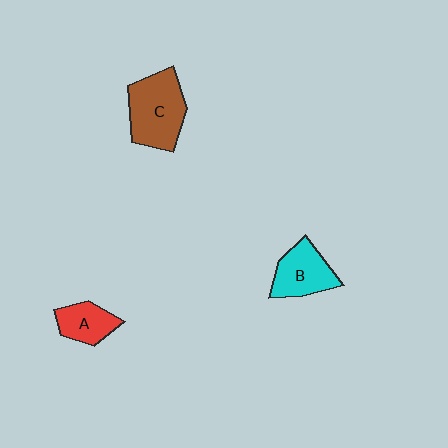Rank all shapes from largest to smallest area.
From largest to smallest: C (brown), B (cyan), A (red).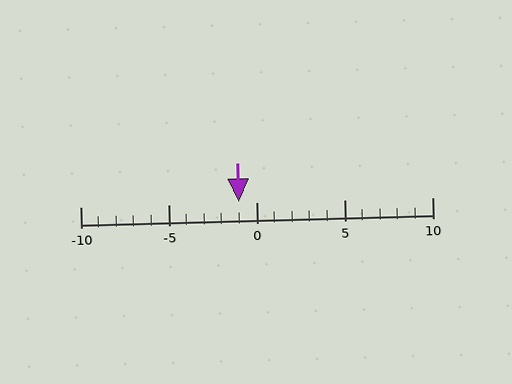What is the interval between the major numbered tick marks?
The major tick marks are spaced 5 units apart.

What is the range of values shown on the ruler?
The ruler shows values from -10 to 10.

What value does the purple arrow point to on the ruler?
The purple arrow points to approximately -1.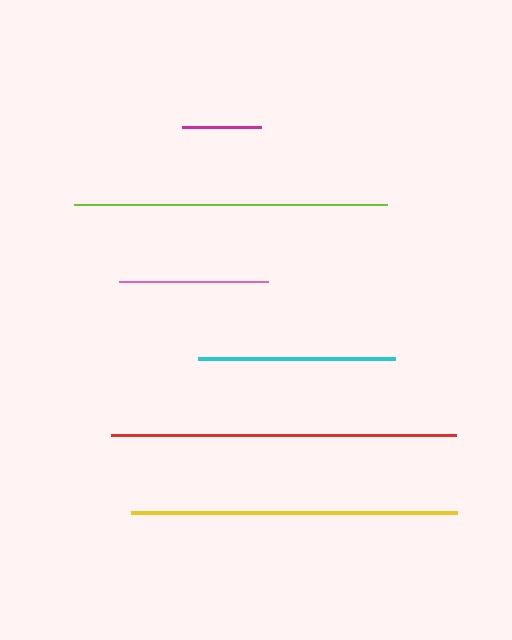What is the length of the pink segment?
The pink segment is approximately 149 pixels long.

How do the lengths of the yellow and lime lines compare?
The yellow and lime lines are approximately the same length.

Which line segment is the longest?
The red line is the longest at approximately 345 pixels.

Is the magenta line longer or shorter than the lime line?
The lime line is longer than the magenta line.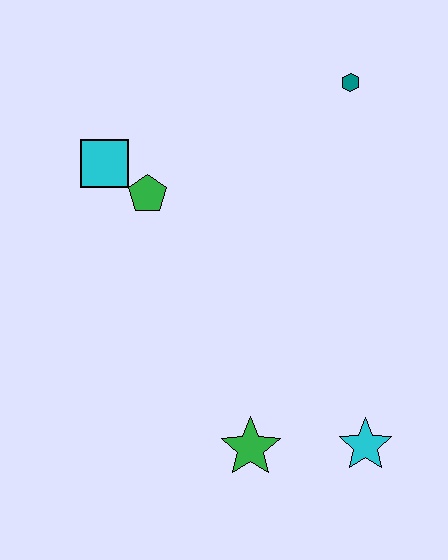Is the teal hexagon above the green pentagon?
Yes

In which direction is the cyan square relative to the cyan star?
The cyan square is above the cyan star.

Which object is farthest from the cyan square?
The cyan star is farthest from the cyan square.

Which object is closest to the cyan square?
The green pentagon is closest to the cyan square.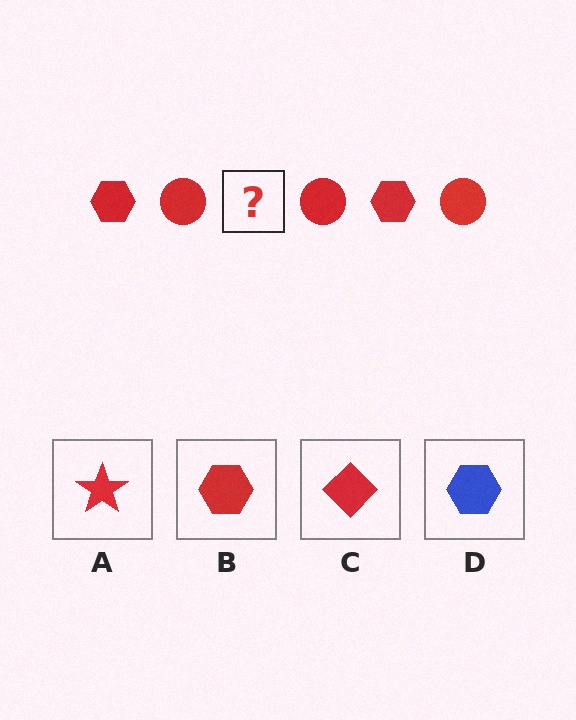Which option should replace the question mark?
Option B.